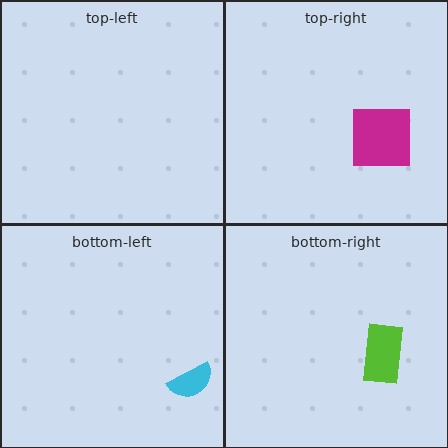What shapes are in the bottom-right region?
The lime rectangle.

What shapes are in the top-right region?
The magenta square.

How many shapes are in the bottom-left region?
1.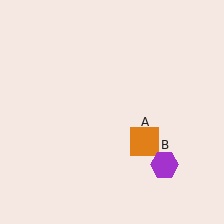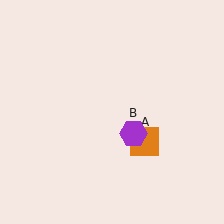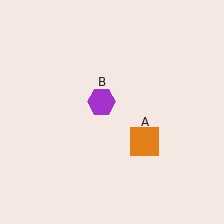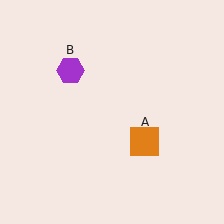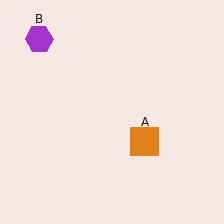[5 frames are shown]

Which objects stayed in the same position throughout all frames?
Orange square (object A) remained stationary.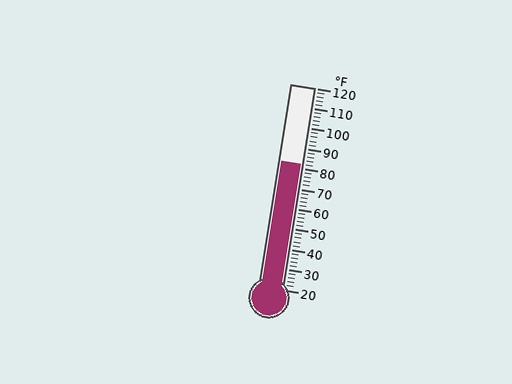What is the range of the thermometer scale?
The thermometer scale ranges from 20°F to 120°F.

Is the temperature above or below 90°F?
The temperature is below 90°F.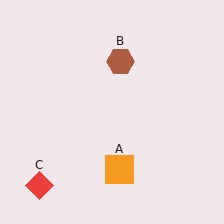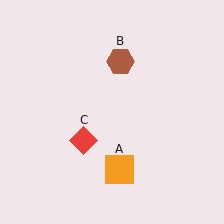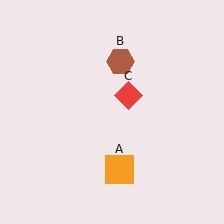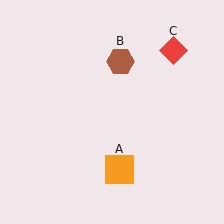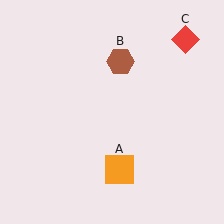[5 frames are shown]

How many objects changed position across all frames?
1 object changed position: red diamond (object C).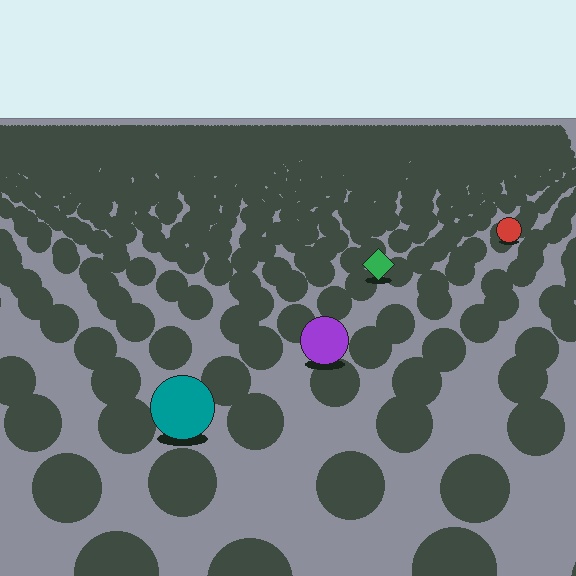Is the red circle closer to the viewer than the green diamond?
No. The green diamond is closer — you can tell from the texture gradient: the ground texture is coarser near it.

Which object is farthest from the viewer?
The red circle is farthest from the viewer. It appears smaller and the ground texture around it is denser.